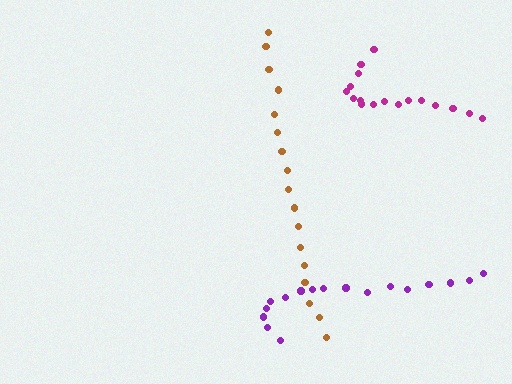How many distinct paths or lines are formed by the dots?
There are 3 distinct paths.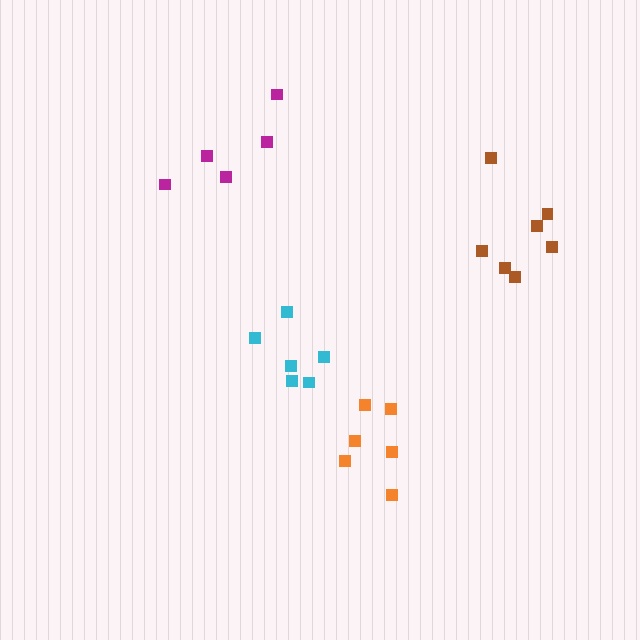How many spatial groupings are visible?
There are 4 spatial groupings.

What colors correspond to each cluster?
The clusters are colored: brown, cyan, orange, magenta.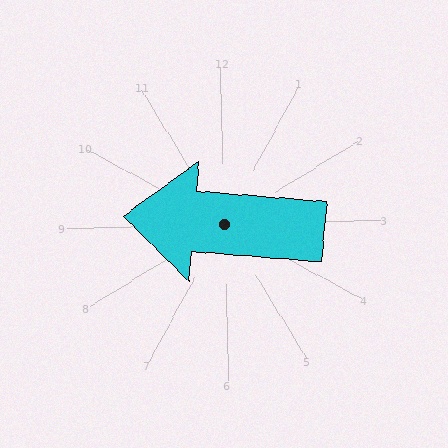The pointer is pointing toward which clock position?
Roughly 9 o'clock.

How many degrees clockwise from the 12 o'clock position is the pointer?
Approximately 276 degrees.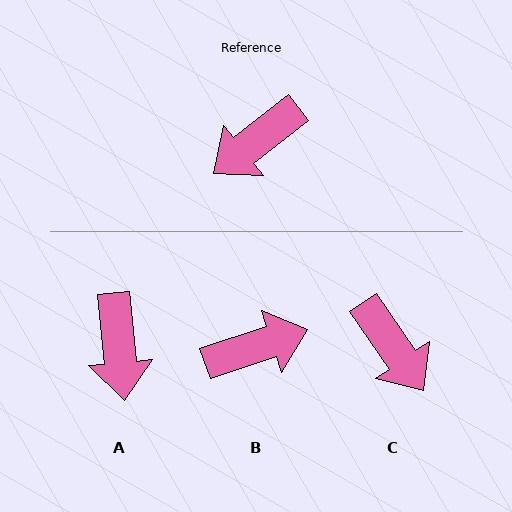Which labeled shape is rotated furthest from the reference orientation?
B, about 160 degrees away.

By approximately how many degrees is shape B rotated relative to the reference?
Approximately 160 degrees counter-clockwise.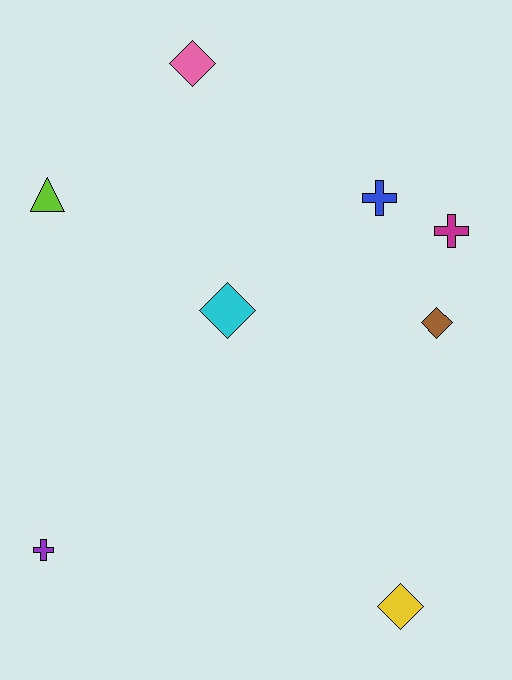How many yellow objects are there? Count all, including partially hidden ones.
There is 1 yellow object.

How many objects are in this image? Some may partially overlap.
There are 8 objects.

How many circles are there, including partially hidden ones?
There are no circles.